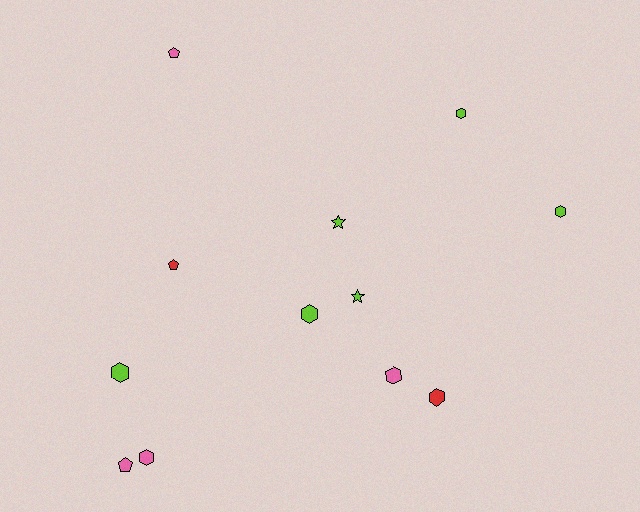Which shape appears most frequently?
Hexagon, with 7 objects.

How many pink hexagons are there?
There are 2 pink hexagons.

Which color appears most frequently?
Lime, with 6 objects.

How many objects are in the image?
There are 12 objects.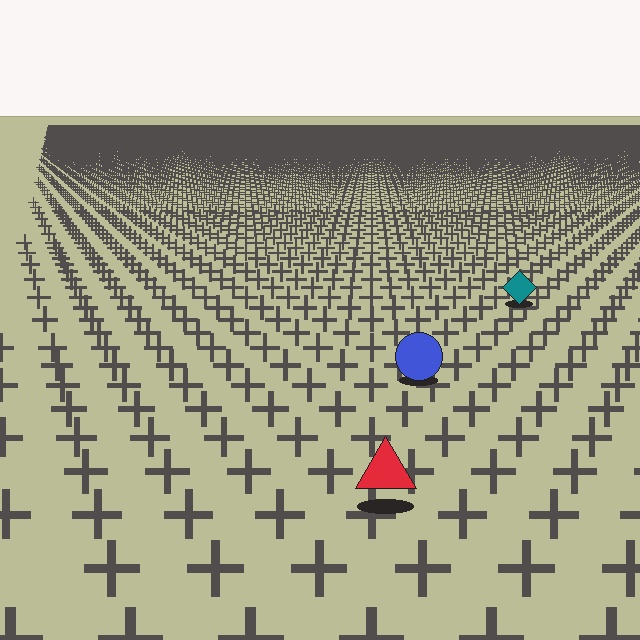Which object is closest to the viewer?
The red triangle is closest. The texture marks near it are larger and more spread out.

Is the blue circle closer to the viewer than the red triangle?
No. The red triangle is closer — you can tell from the texture gradient: the ground texture is coarser near it.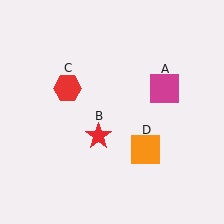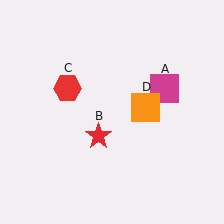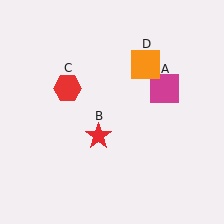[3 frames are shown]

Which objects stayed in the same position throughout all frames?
Magenta square (object A) and red star (object B) and red hexagon (object C) remained stationary.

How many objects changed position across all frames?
1 object changed position: orange square (object D).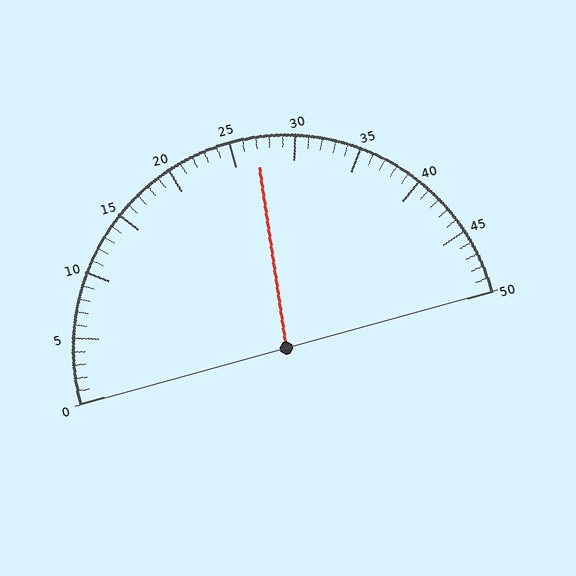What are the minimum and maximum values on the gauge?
The gauge ranges from 0 to 50.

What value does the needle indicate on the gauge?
The needle indicates approximately 27.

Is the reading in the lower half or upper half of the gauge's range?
The reading is in the upper half of the range (0 to 50).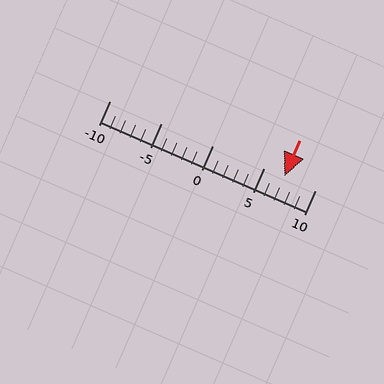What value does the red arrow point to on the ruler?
The red arrow points to approximately 7.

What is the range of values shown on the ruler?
The ruler shows values from -10 to 10.